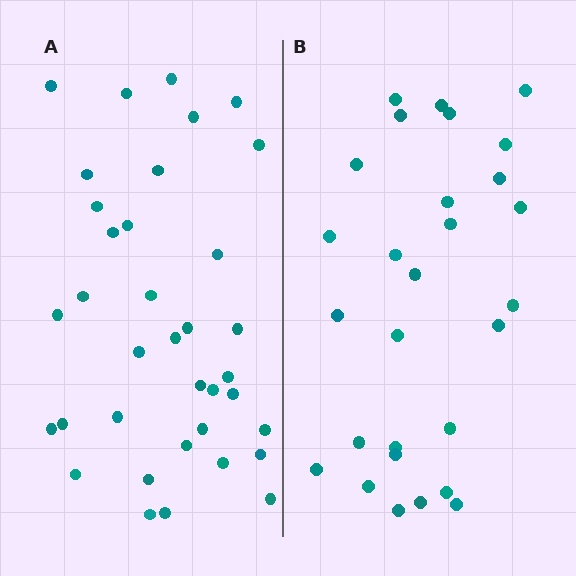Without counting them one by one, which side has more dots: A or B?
Region A (the left region) has more dots.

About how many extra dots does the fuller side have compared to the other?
Region A has roughly 8 or so more dots than region B.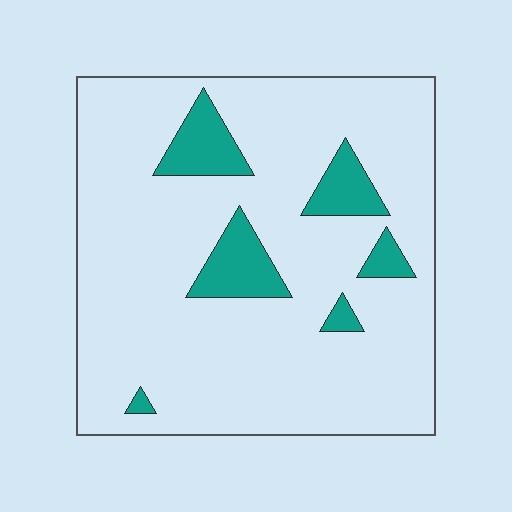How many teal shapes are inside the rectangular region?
6.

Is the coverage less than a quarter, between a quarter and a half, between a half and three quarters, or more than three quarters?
Less than a quarter.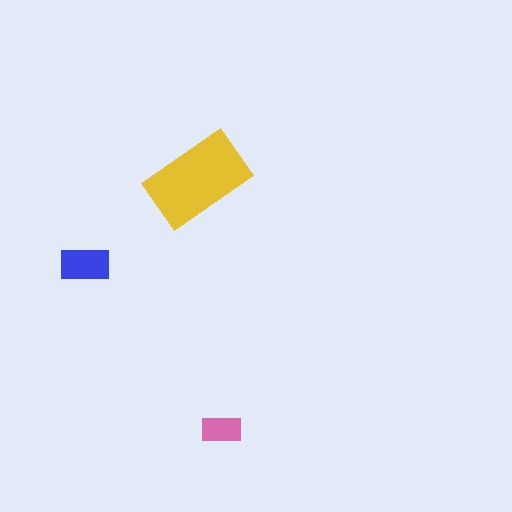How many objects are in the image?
There are 3 objects in the image.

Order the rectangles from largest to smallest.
the yellow one, the blue one, the pink one.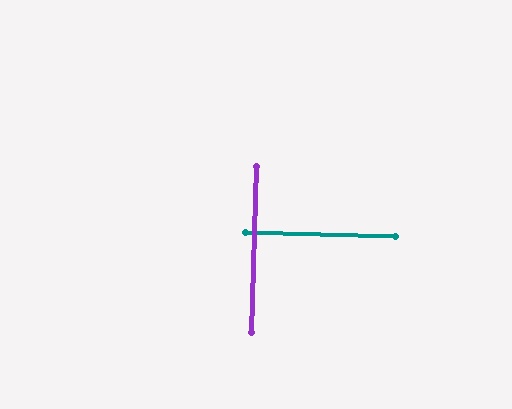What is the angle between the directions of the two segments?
Approximately 90 degrees.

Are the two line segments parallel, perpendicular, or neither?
Perpendicular — they meet at approximately 90°.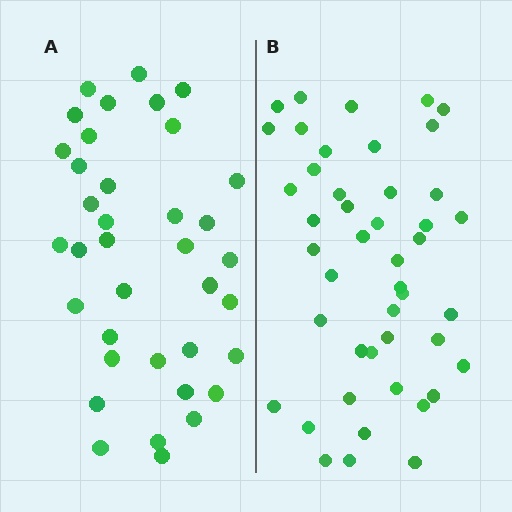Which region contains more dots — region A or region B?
Region B (the right region) has more dots.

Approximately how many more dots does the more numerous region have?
Region B has roughly 8 or so more dots than region A.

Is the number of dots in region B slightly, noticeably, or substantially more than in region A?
Region B has only slightly more — the two regions are fairly close. The ratio is roughly 1.2 to 1.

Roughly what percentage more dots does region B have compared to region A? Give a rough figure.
About 20% more.